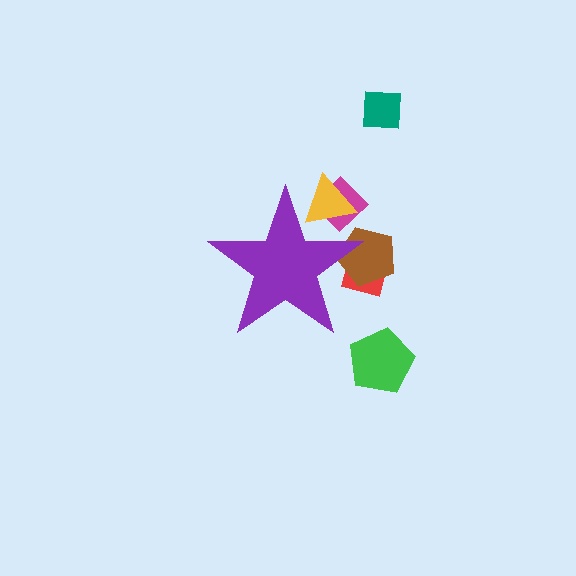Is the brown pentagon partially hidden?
Yes, the brown pentagon is partially hidden behind the purple star.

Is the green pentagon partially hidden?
No, the green pentagon is fully visible.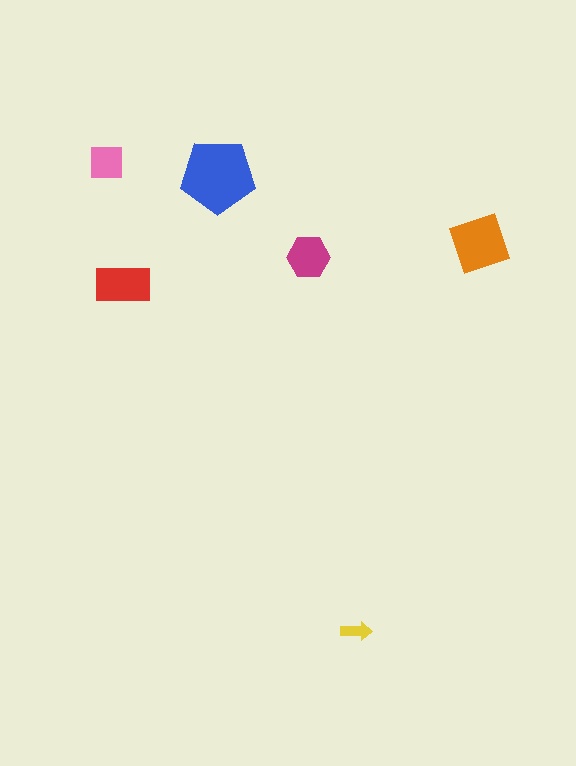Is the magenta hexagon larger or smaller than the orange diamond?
Smaller.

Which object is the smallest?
The yellow arrow.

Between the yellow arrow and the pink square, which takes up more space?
The pink square.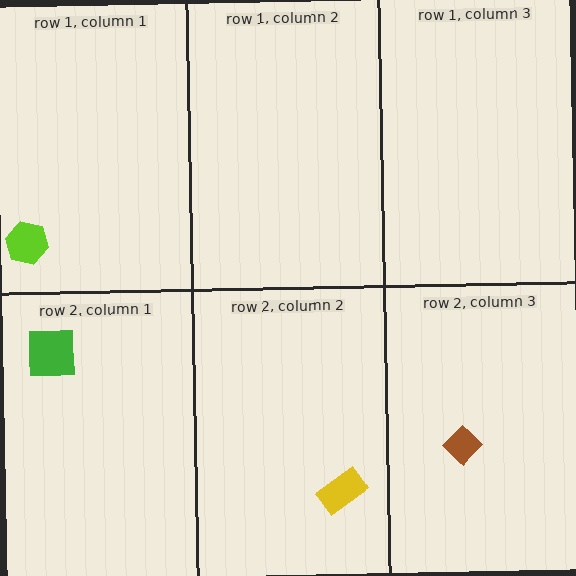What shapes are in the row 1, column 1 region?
The lime hexagon.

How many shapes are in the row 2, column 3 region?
1.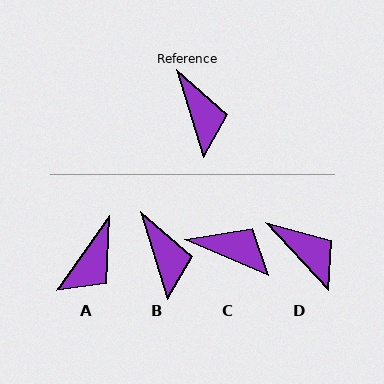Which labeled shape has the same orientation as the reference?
B.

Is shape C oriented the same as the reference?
No, it is off by about 50 degrees.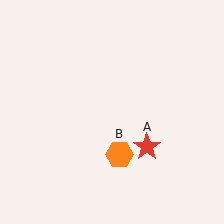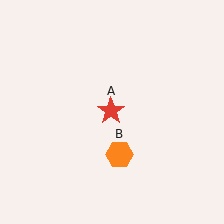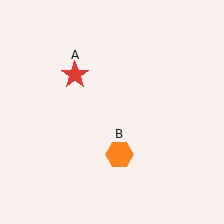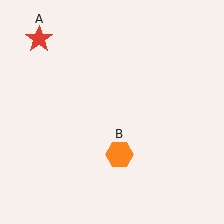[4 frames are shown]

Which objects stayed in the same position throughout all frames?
Orange hexagon (object B) remained stationary.